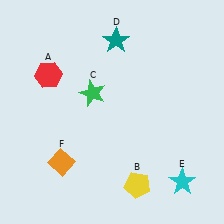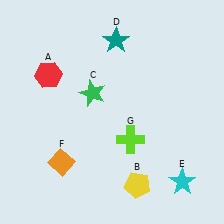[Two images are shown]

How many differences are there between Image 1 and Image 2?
There is 1 difference between the two images.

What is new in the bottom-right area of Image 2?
A lime cross (G) was added in the bottom-right area of Image 2.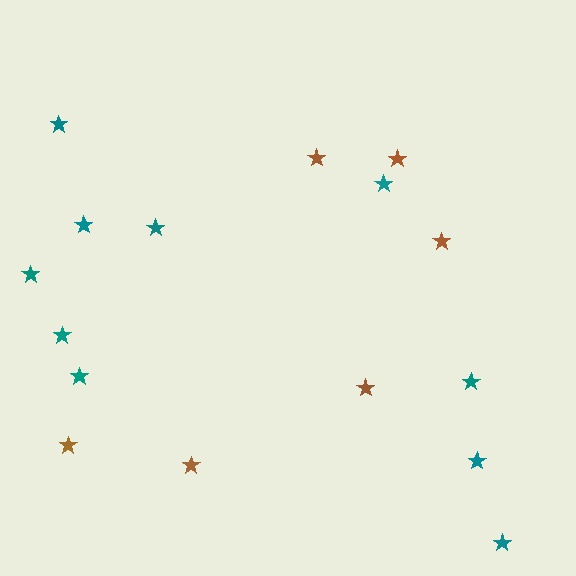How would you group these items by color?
There are 2 groups: one group of teal stars (10) and one group of brown stars (6).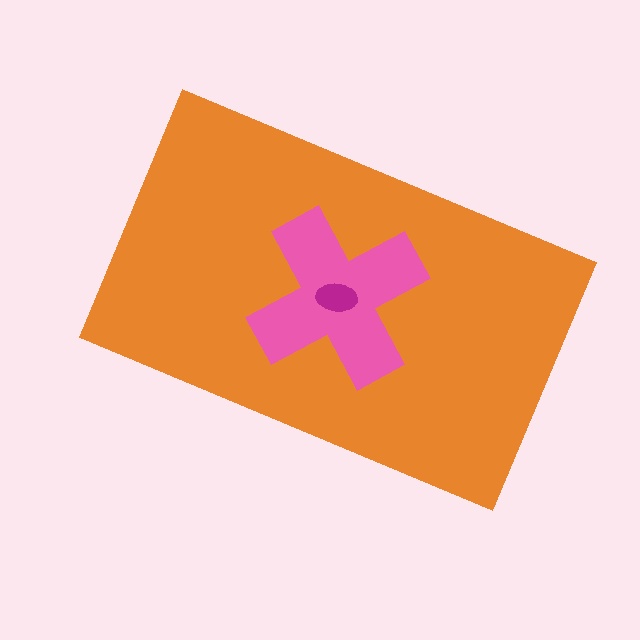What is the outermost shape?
The orange rectangle.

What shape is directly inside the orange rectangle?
The pink cross.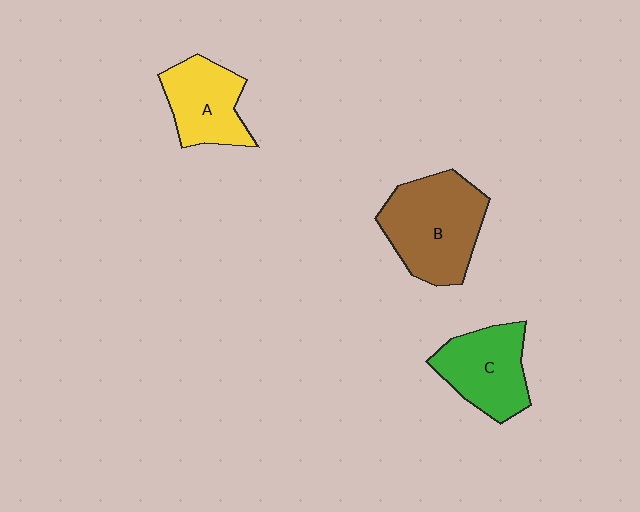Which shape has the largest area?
Shape B (brown).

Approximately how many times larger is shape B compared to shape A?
Approximately 1.5 times.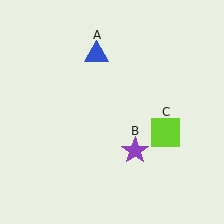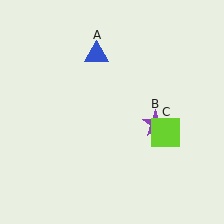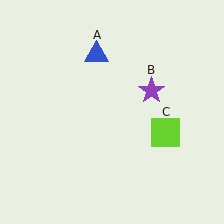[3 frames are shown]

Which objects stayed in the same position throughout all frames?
Blue triangle (object A) and lime square (object C) remained stationary.